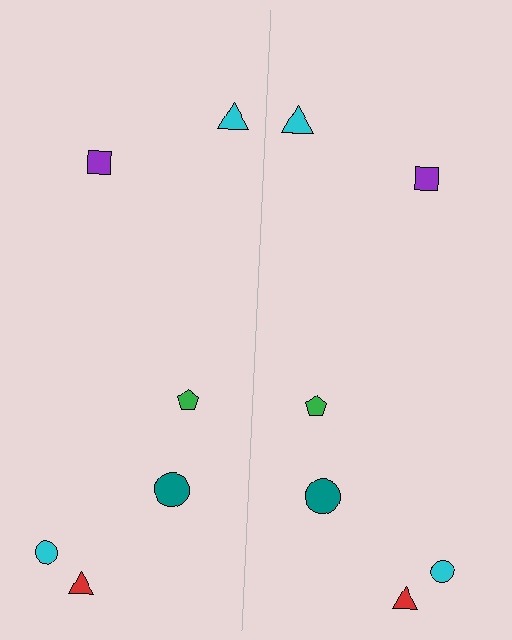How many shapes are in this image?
There are 12 shapes in this image.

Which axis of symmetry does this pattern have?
The pattern has a vertical axis of symmetry running through the center of the image.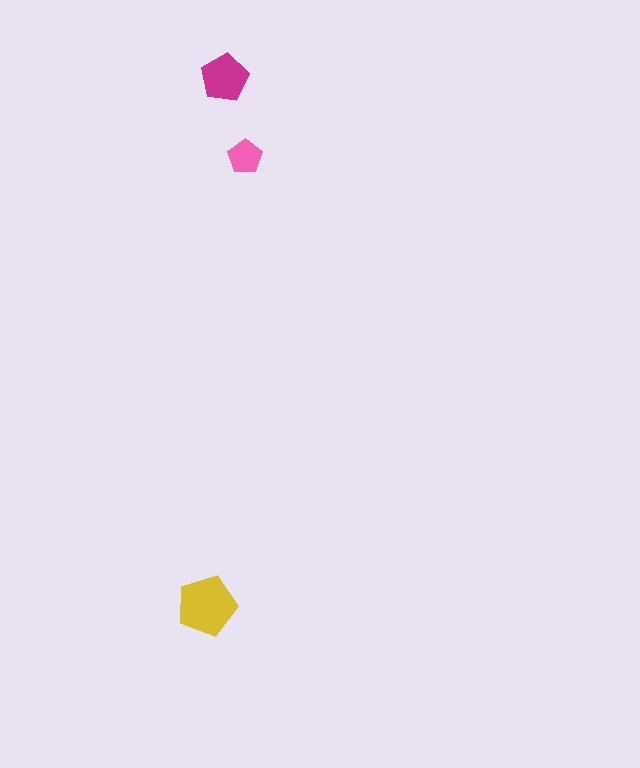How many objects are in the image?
There are 3 objects in the image.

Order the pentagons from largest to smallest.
the yellow one, the magenta one, the pink one.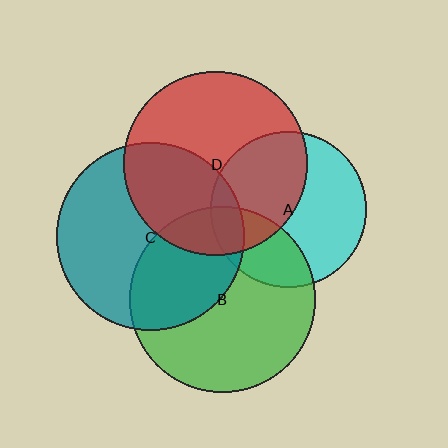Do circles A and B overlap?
Yes.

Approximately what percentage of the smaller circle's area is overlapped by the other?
Approximately 30%.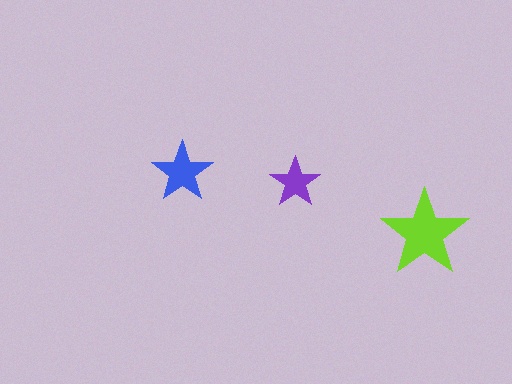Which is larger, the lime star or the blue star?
The lime one.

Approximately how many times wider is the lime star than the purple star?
About 1.5 times wider.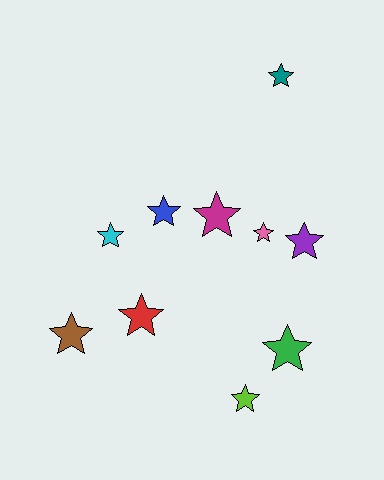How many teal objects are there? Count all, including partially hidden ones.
There is 1 teal object.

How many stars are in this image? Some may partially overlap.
There are 10 stars.